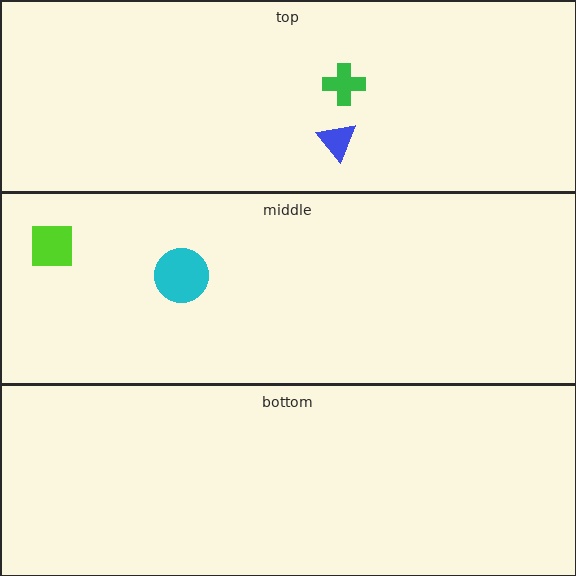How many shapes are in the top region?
2.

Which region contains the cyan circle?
The middle region.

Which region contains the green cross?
The top region.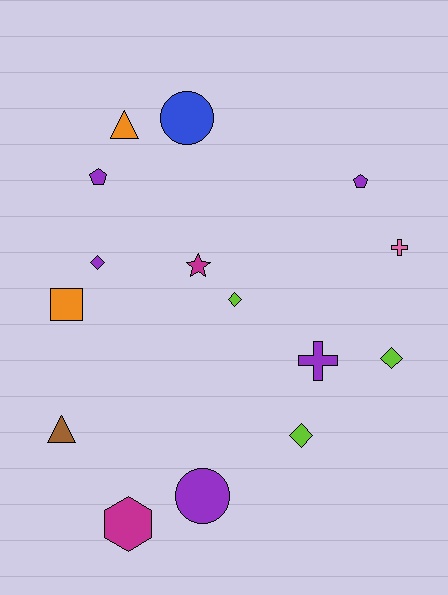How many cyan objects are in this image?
There are no cyan objects.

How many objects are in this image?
There are 15 objects.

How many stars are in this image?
There is 1 star.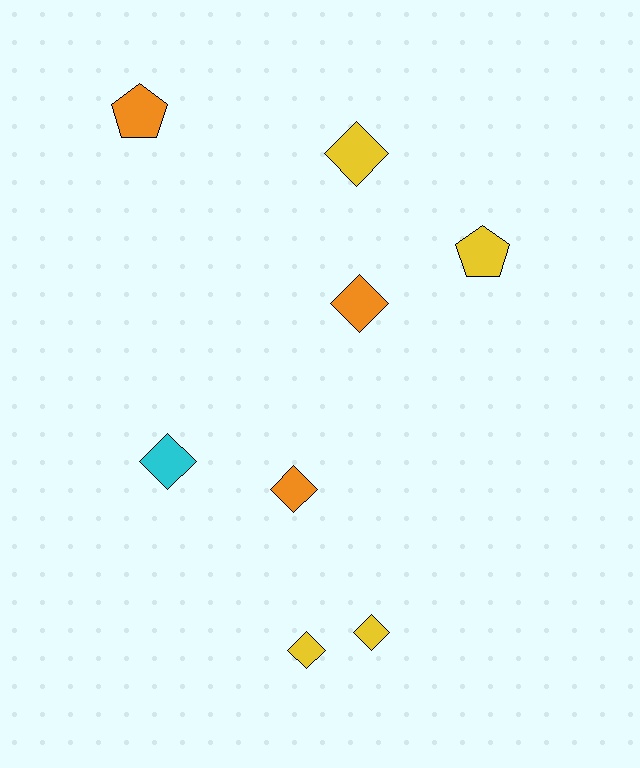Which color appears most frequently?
Yellow, with 4 objects.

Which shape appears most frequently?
Diamond, with 6 objects.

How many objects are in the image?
There are 8 objects.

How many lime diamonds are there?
There are no lime diamonds.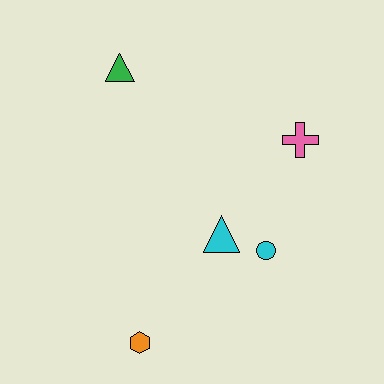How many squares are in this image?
There are no squares.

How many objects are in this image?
There are 5 objects.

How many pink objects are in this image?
There is 1 pink object.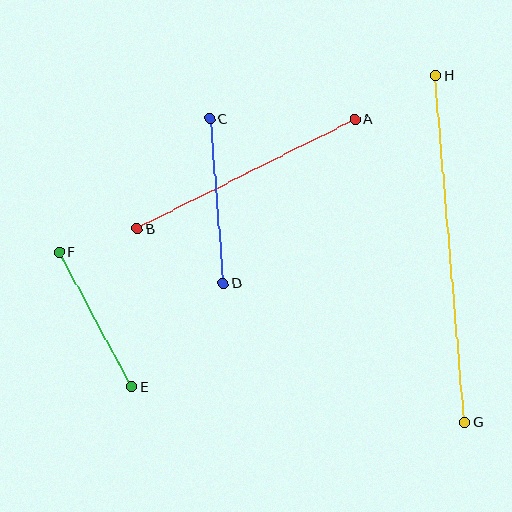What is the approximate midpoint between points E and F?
The midpoint is at approximately (96, 320) pixels.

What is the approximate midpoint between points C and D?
The midpoint is at approximately (216, 201) pixels.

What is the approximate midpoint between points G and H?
The midpoint is at approximately (450, 249) pixels.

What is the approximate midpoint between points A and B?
The midpoint is at approximately (246, 174) pixels.